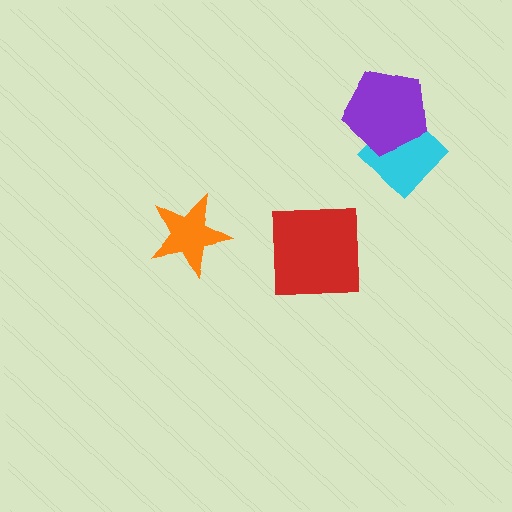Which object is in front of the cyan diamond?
The purple pentagon is in front of the cyan diamond.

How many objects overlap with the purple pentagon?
1 object overlaps with the purple pentagon.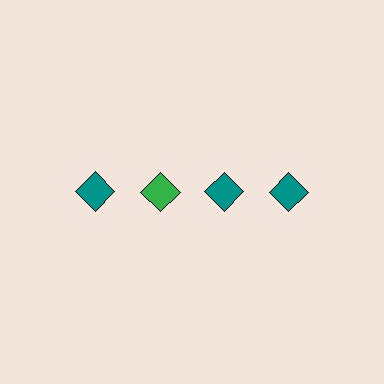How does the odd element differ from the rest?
It has a different color: green instead of teal.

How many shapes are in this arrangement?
There are 4 shapes arranged in a grid pattern.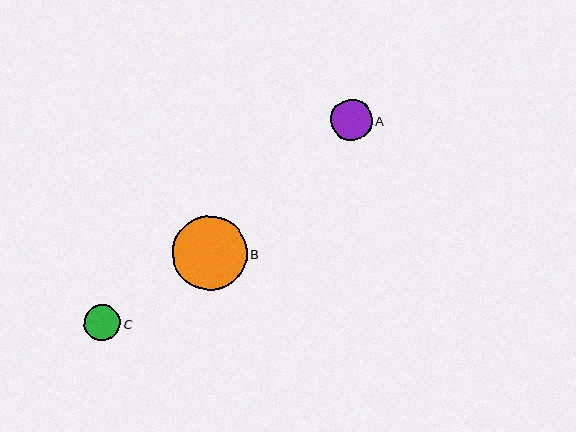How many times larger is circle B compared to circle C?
Circle B is approximately 2.1 times the size of circle C.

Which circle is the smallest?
Circle C is the smallest with a size of approximately 36 pixels.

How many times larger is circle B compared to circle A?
Circle B is approximately 1.8 times the size of circle A.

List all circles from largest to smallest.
From largest to smallest: B, A, C.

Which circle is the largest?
Circle B is the largest with a size of approximately 74 pixels.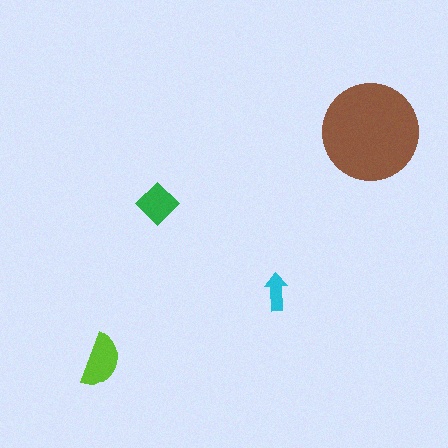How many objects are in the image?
There are 4 objects in the image.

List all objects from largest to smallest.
The brown circle, the lime semicircle, the green diamond, the cyan arrow.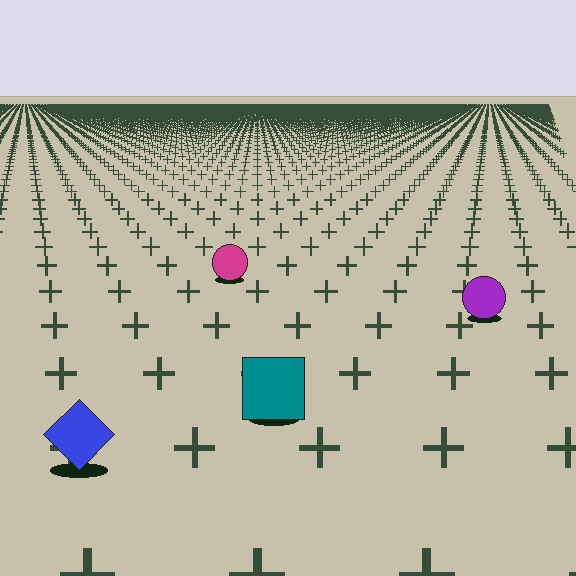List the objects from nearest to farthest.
From nearest to farthest: the blue diamond, the teal square, the purple circle, the magenta circle.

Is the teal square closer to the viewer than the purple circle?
Yes. The teal square is closer — you can tell from the texture gradient: the ground texture is coarser near it.